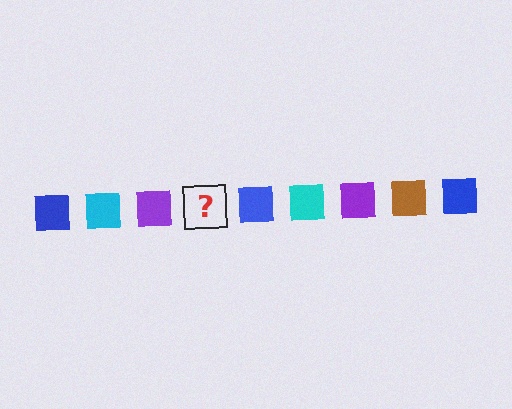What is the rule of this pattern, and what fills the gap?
The rule is that the pattern cycles through blue, cyan, purple, brown squares. The gap should be filled with a brown square.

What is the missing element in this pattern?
The missing element is a brown square.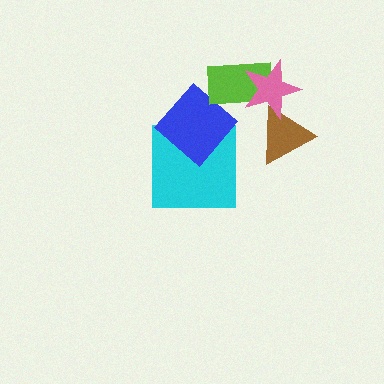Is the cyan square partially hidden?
Yes, it is partially covered by another shape.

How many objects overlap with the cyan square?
1 object overlaps with the cyan square.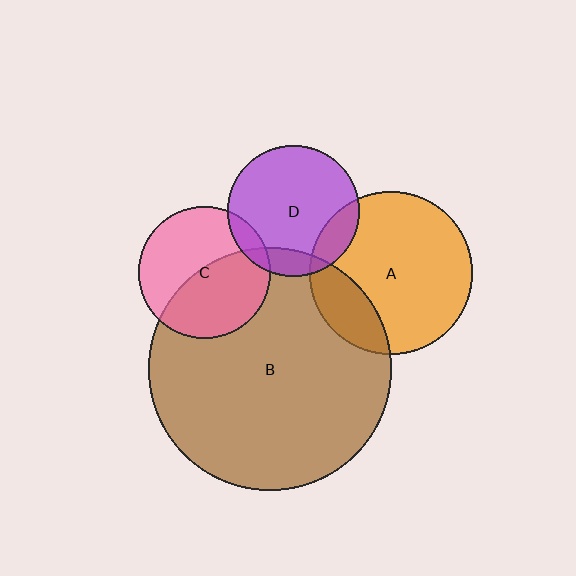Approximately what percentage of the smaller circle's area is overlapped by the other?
Approximately 20%.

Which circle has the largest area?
Circle B (brown).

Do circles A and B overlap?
Yes.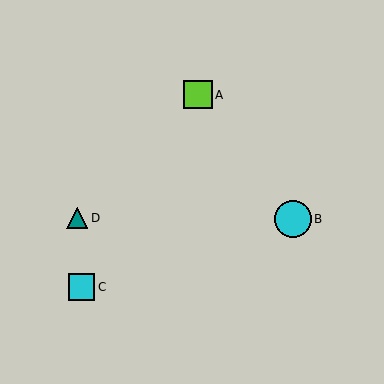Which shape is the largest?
The cyan circle (labeled B) is the largest.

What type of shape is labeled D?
Shape D is a teal triangle.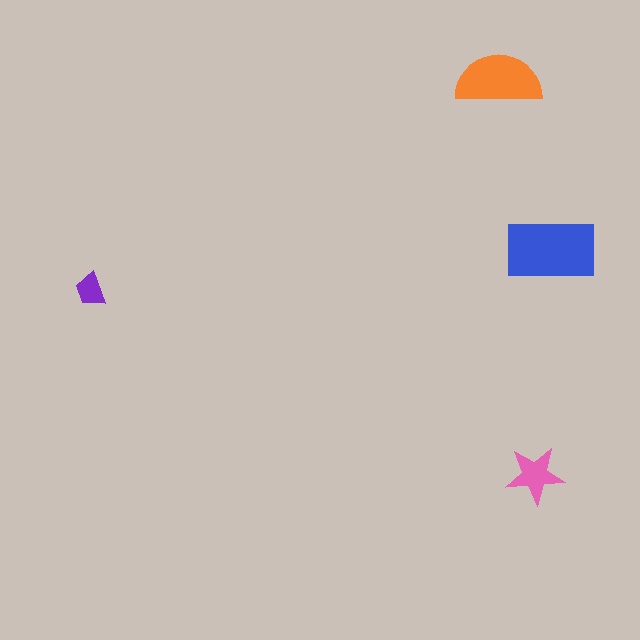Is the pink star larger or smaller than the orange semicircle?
Smaller.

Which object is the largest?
The blue rectangle.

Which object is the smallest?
The purple trapezoid.